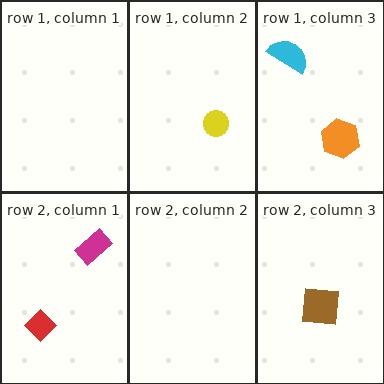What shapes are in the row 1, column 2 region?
The yellow circle.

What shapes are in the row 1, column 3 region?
The cyan semicircle, the orange hexagon.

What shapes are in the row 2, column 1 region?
The magenta rectangle, the red diamond.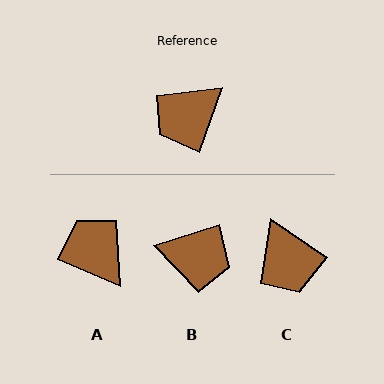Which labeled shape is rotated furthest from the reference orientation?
B, about 126 degrees away.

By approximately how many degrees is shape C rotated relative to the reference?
Approximately 74 degrees counter-clockwise.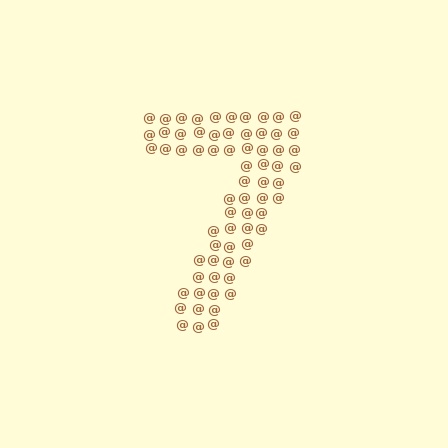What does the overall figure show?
The overall figure shows the digit 7.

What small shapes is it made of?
It is made of small at signs.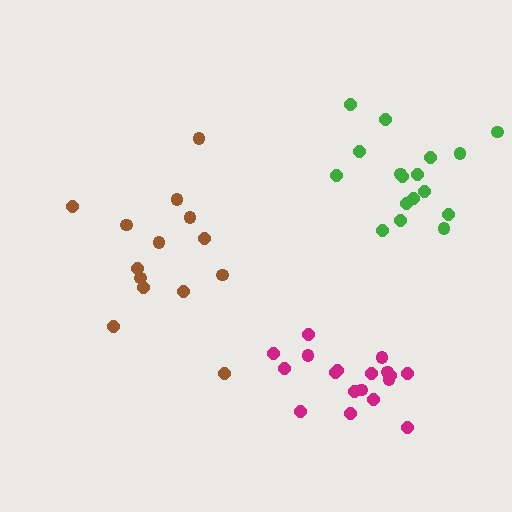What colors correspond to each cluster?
The clusters are colored: green, brown, magenta.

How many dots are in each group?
Group 1: 17 dots, Group 2: 14 dots, Group 3: 18 dots (49 total).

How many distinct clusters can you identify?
There are 3 distinct clusters.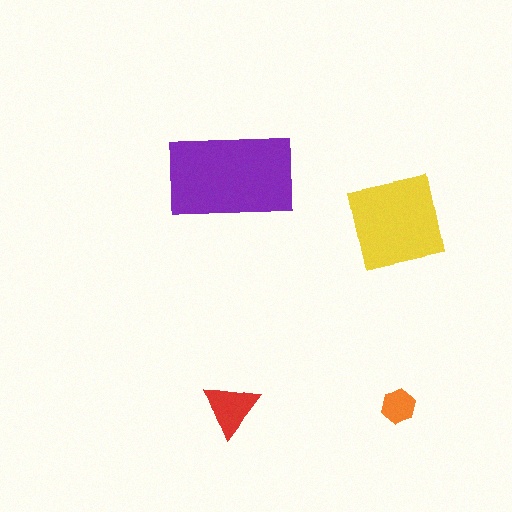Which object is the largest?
The purple rectangle.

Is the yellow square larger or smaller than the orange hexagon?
Larger.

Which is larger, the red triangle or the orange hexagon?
The red triangle.